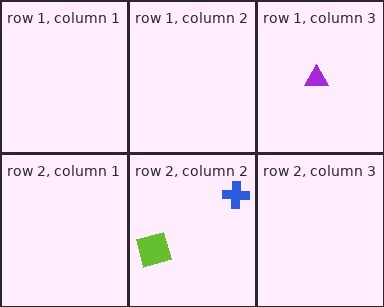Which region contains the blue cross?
The row 2, column 2 region.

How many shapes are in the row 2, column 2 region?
2.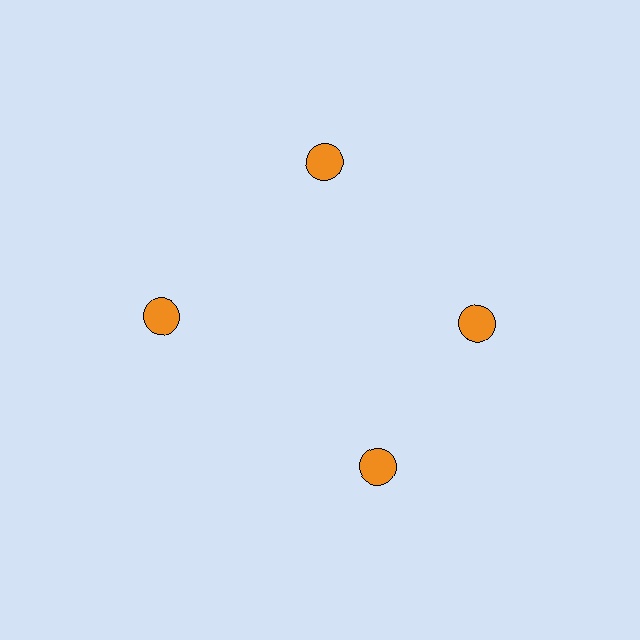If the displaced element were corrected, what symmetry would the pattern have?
It would have 4-fold rotational symmetry — the pattern would map onto itself every 90 degrees.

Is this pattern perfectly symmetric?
No. The 4 orange circles are arranged in a ring, but one element near the 6 o'clock position is rotated out of alignment along the ring, breaking the 4-fold rotational symmetry.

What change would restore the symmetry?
The symmetry would be restored by rotating it back into even spacing with its neighbors so that all 4 circles sit at equal angles and equal distance from the center.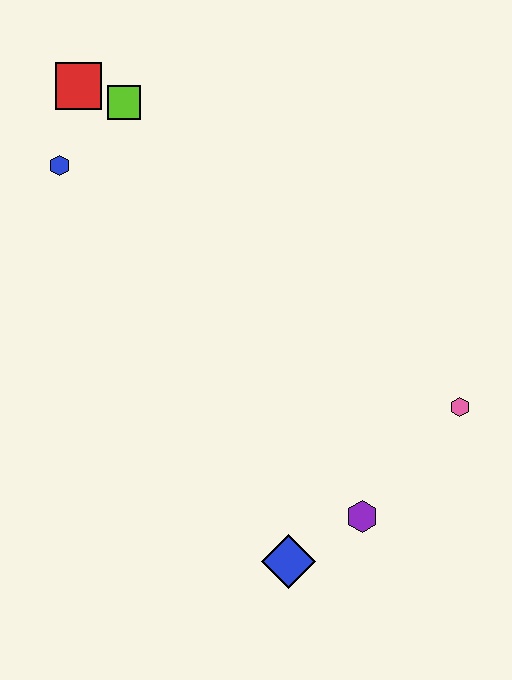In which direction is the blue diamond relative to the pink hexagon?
The blue diamond is to the left of the pink hexagon.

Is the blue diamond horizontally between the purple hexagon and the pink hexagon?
No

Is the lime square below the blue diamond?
No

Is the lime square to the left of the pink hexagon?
Yes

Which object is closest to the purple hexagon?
The blue diamond is closest to the purple hexagon.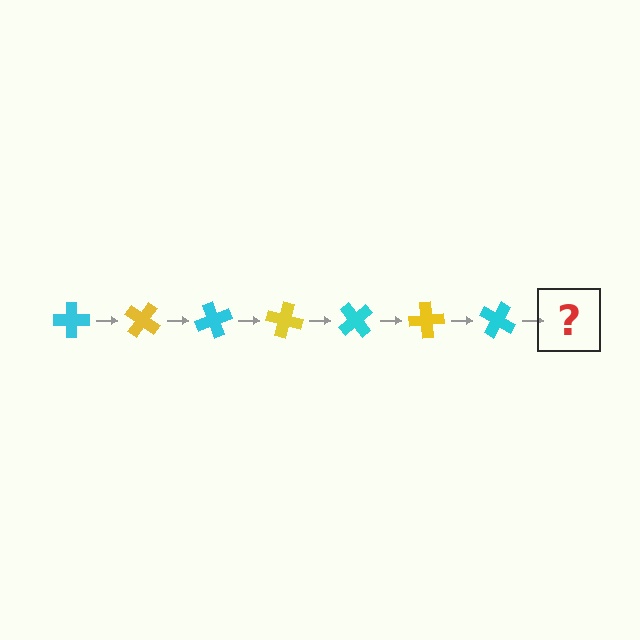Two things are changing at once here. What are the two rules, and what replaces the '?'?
The two rules are that it rotates 35 degrees each step and the color cycles through cyan and yellow. The '?' should be a yellow cross, rotated 245 degrees from the start.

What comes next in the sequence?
The next element should be a yellow cross, rotated 245 degrees from the start.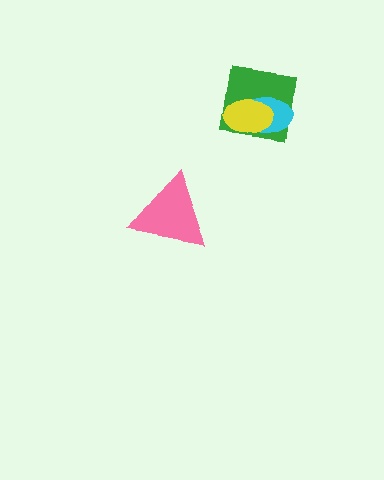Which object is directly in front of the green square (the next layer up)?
The cyan ellipse is directly in front of the green square.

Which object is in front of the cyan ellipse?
The yellow ellipse is in front of the cyan ellipse.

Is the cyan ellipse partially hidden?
Yes, it is partially covered by another shape.